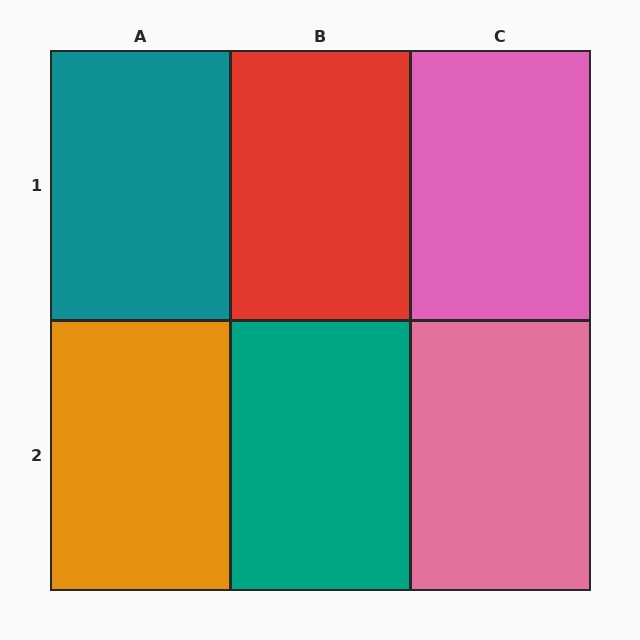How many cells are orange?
1 cell is orange.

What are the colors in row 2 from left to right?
Orange, teal, pink.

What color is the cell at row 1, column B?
Red.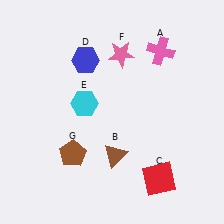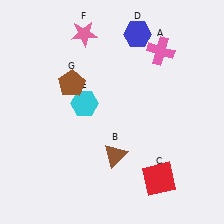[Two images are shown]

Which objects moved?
The objects that moved are: the blue hexagon (D), the pink star (F), the brown pentagon (G).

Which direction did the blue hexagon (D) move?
The blue hexagon (D) moved right.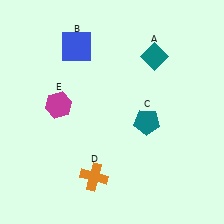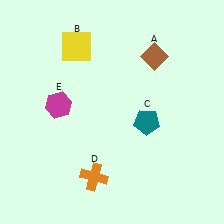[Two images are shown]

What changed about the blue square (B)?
In Image 1, B is blue. In Image 2, it changed to yellow.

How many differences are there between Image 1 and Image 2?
There are 2 differences between the two images.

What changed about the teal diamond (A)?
In Image 1, A is teal. In Image 2, it changed to brown.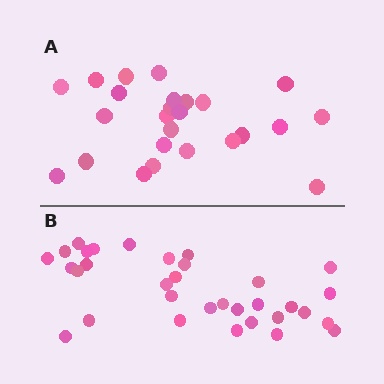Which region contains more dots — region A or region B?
Region B (the bottom region) has more dots.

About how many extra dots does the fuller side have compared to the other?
Region B has roughly 8 or so more dots than region A.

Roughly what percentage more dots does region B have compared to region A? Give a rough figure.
About 30% more.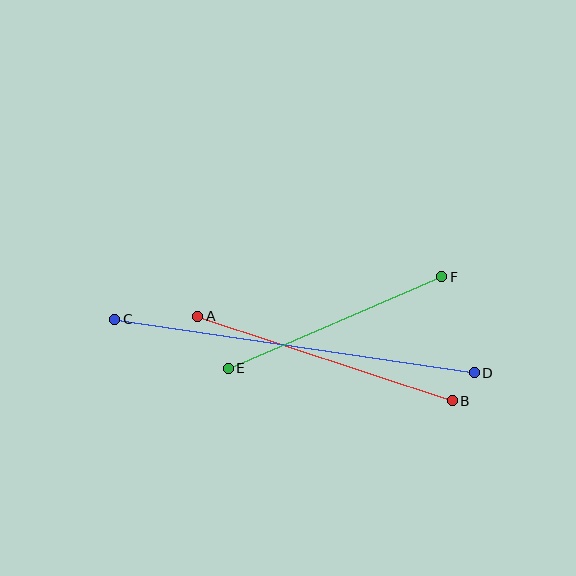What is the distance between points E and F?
The distance is approximately 232 pixels.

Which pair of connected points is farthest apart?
Points C and D are farthest apart.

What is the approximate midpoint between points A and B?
The midpoint is at approximately (325, 358) pixels.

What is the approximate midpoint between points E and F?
The midpoint is at approximately (335, 322) pixels.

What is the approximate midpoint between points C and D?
The midpoint is at approximately (294, 346) pixels.